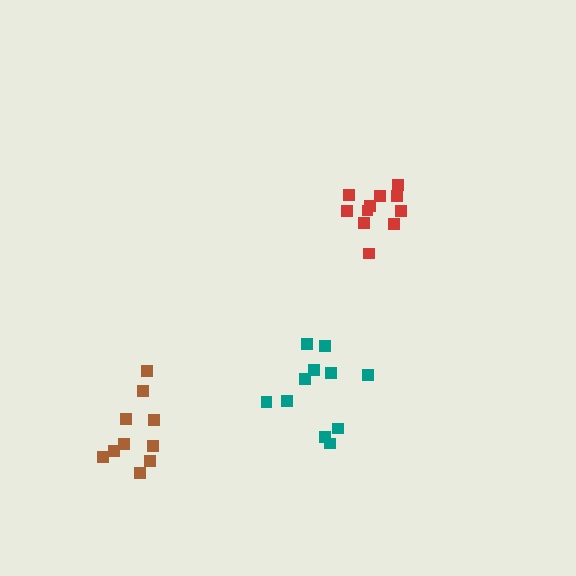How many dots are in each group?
Group 1: 11 dots, Group 2: 11 dots, Group 3: 10 dots (32 total).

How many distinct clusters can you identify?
There are 3 distinct clusters.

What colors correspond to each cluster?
The clusters are colored: red, teal, brown.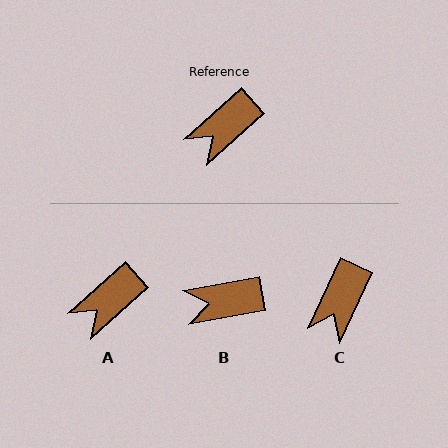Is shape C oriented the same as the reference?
No, it is off by about 23 degrees.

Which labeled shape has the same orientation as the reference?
A.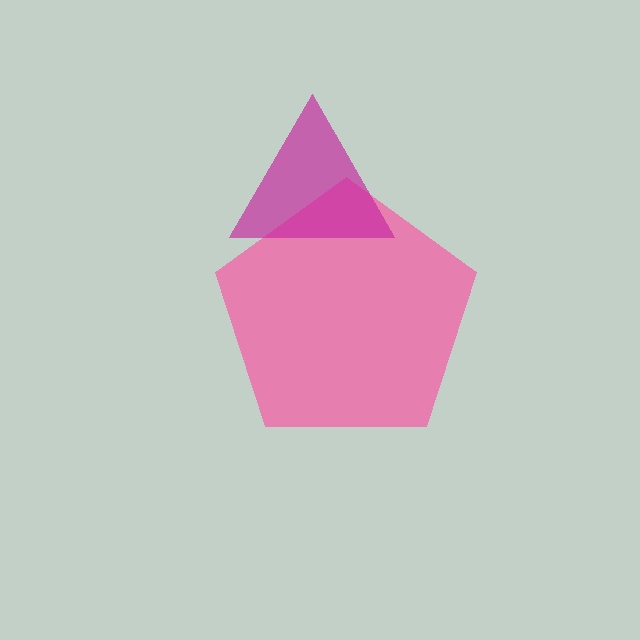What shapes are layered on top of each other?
The layered shapes are: a pink pentagon, a magenta triangle.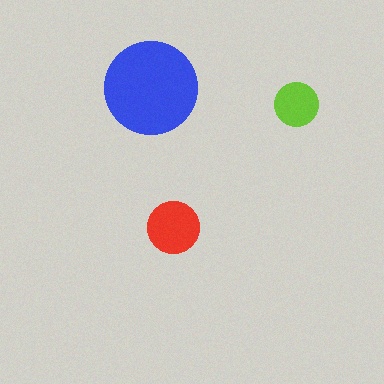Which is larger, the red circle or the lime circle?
The red one.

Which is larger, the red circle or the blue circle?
The blue one.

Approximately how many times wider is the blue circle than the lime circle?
About 2 times wider.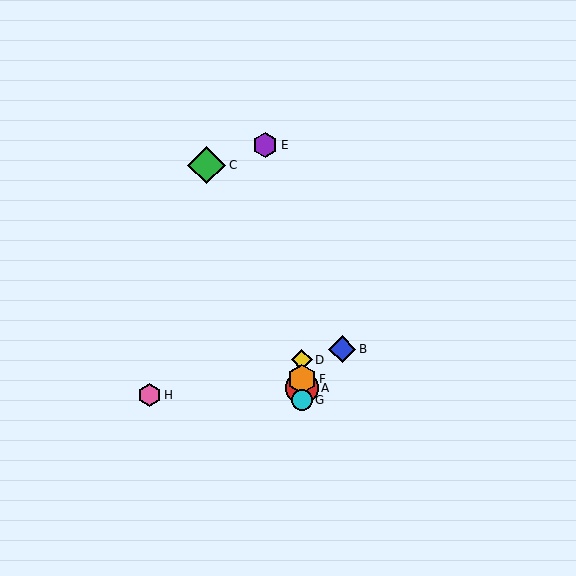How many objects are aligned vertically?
4 objects (A, D, F, G) are aligned vertically.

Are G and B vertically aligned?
No, G is at x≈302 and B is at x≈342.